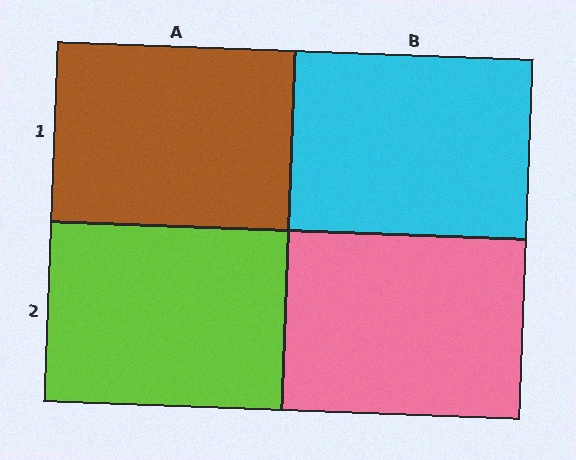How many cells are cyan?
1 cell is cyan.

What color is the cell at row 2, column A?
Lime.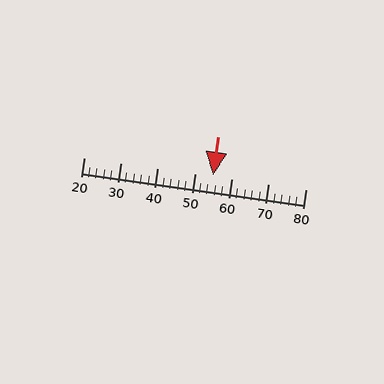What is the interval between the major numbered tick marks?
The major tick marks are spaced 10 units apart.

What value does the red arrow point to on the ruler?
The red arrow points to approximately 55.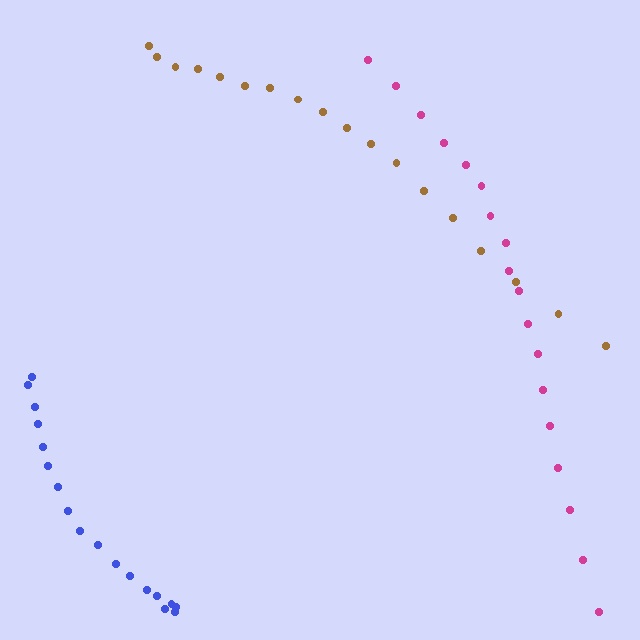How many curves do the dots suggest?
There are 3 distinct paths.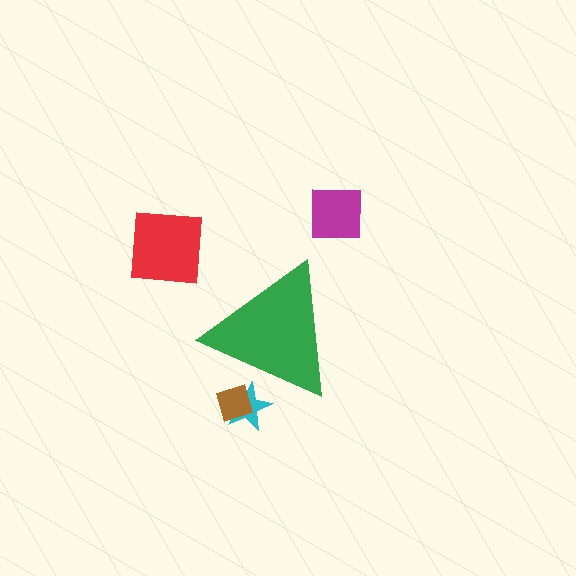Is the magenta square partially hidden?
No, the magenta square is fully visible.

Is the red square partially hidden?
No, the red square is fully visible.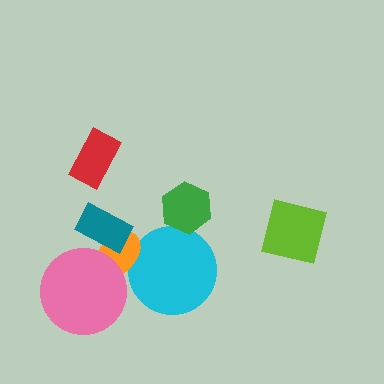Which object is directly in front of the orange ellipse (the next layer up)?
The pink circle is directly in front of the orange ellipse.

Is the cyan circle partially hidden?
Yes, it is partially covered by another shape.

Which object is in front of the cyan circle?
The orange ellipse is in front of the cyan circle.